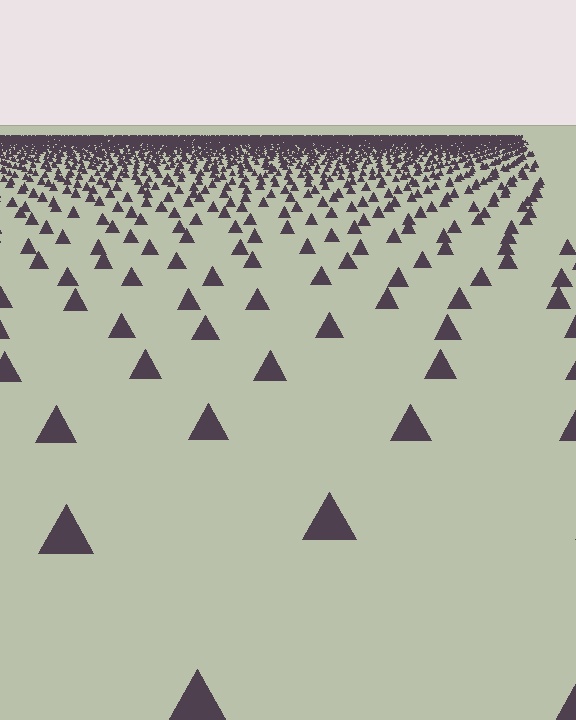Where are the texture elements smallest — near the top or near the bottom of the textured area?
Near the top.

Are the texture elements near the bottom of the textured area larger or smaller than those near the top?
Larger. Near the bottom, elements are closer to the viewer and appear at a bigger on-screen size.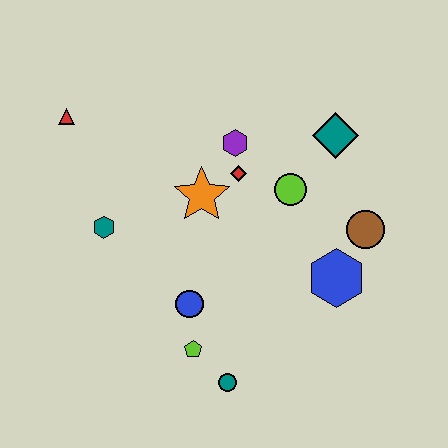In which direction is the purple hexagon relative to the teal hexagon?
The purple hexagon is to the right of the teal hexagon.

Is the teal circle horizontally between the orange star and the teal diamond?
Yes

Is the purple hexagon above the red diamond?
Yes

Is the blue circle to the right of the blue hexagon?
No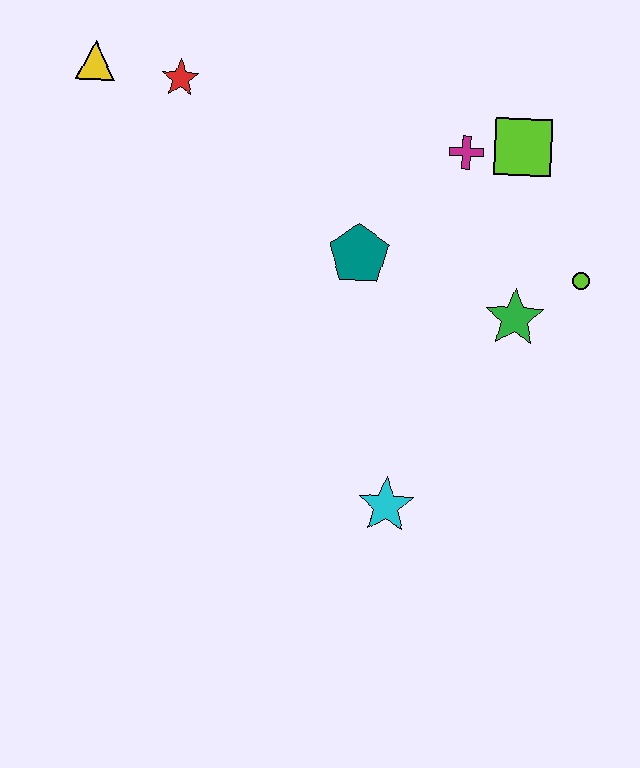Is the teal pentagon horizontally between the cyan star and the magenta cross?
No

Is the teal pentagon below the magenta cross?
Yes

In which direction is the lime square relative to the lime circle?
The lime square is above the lime circle.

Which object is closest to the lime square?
The magenta cross is closest to the lime square.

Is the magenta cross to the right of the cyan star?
Yes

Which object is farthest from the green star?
The yellow triangle is farthest from the green star.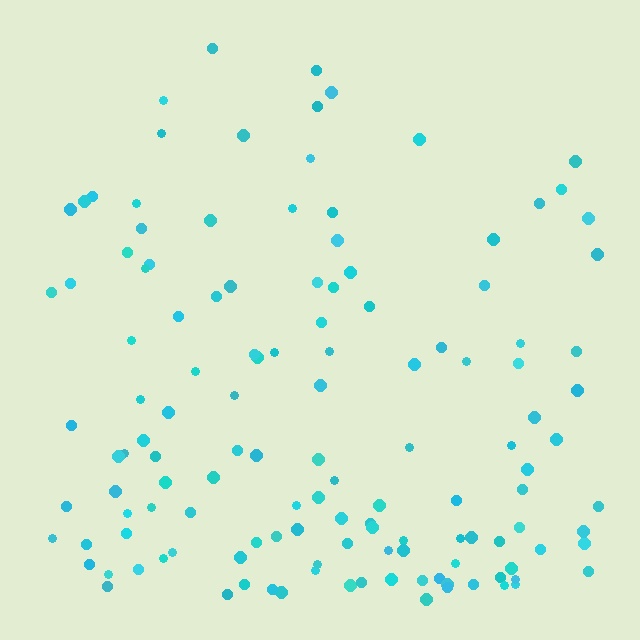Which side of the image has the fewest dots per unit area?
The top.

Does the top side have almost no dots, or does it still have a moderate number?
Still a moderate number, just noticeably fewer than the bottom.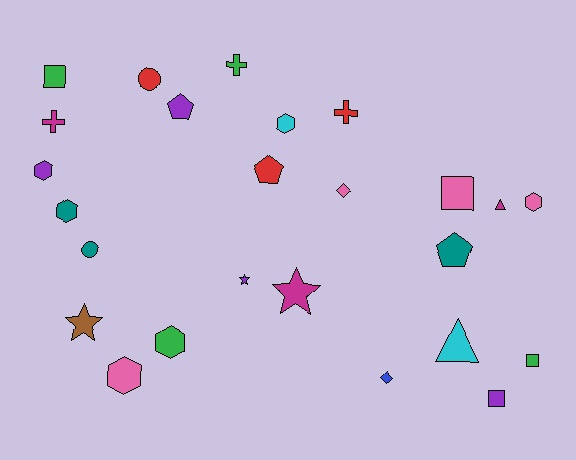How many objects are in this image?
There are 25 objects.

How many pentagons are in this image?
There are 3 pentagons.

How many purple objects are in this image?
There are 4 purple objects.